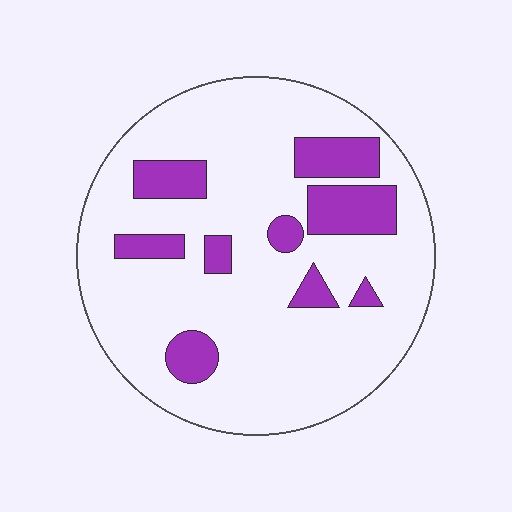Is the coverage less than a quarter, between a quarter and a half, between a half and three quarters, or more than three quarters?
Less than a quarter.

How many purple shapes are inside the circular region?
9.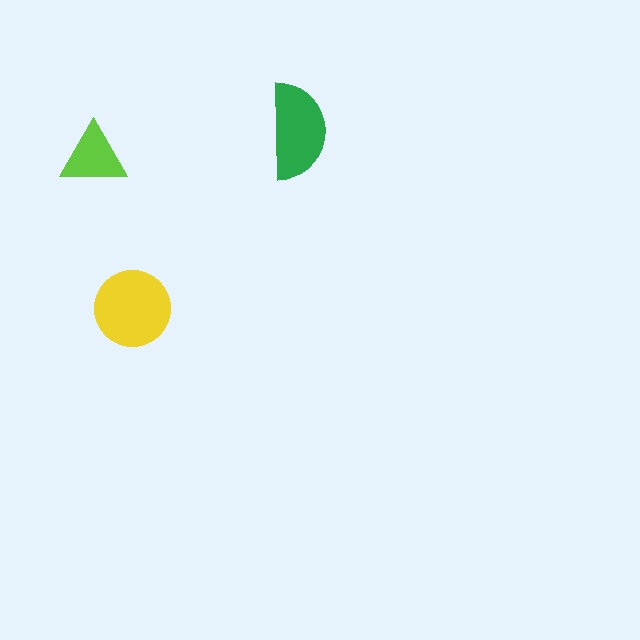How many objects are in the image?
There are 3 objects in the image.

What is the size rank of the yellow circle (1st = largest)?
1st.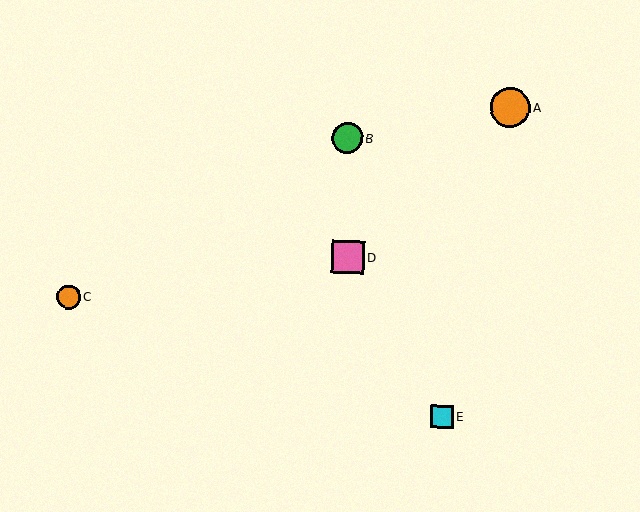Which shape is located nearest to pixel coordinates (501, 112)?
The orange circle (labeled A) at (510, 107) is nearest to that location.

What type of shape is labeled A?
Shape A is an orange circle.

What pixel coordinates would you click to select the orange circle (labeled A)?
Click at (510, 107) to select the orange circle A.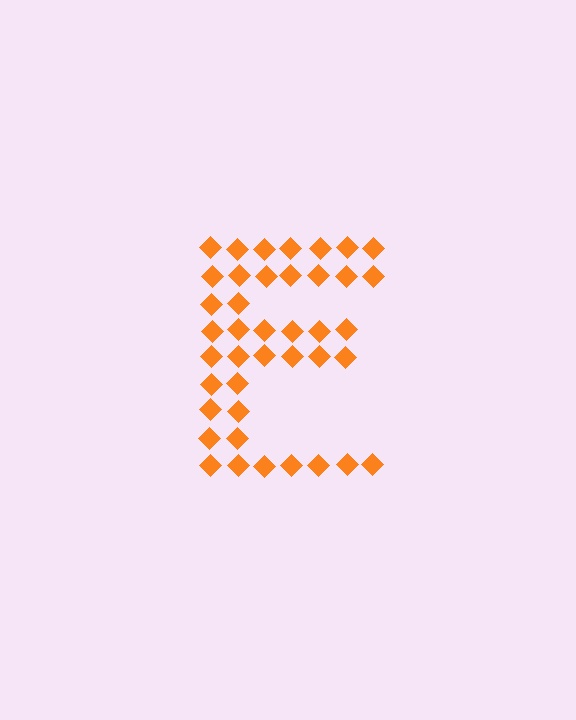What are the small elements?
The small elements are diamonds.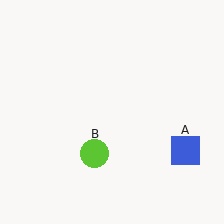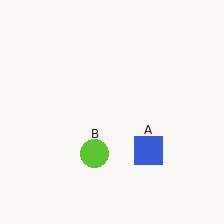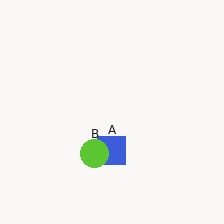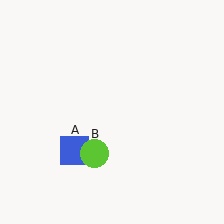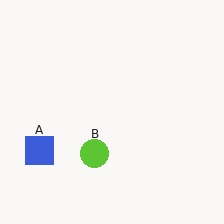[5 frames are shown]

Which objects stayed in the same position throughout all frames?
Lime circle (object B) remained stationary.